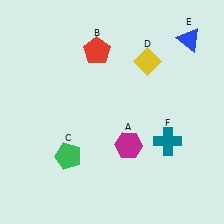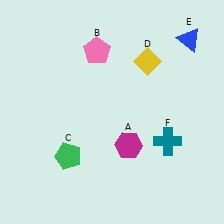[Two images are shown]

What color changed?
The pentagon (B) changed from red in Image 1 to pink in Image 2.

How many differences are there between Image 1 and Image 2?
There is 1 difference between the two images.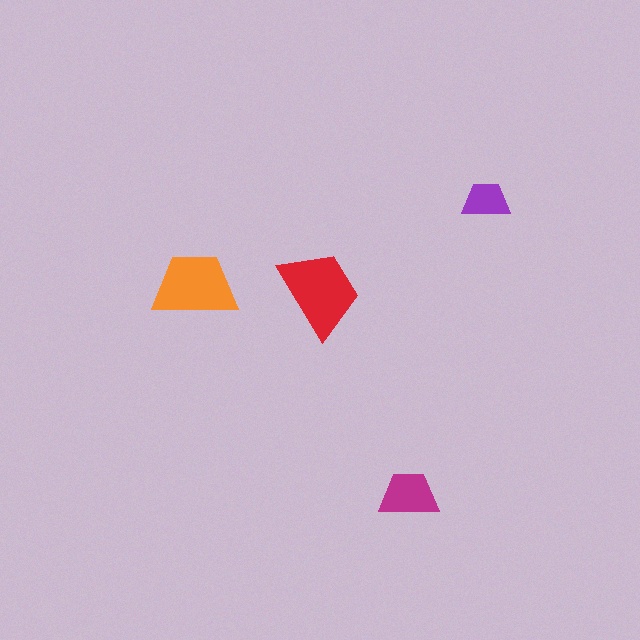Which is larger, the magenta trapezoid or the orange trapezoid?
The orange one.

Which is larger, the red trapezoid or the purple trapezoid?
The red one.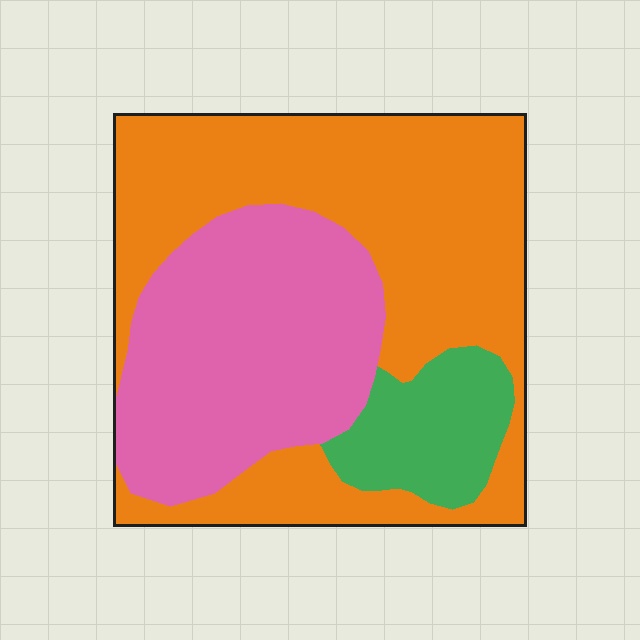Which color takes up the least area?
Green, at roughly 10%.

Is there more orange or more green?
Orange.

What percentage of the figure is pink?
Pink covers about 35% of the figure.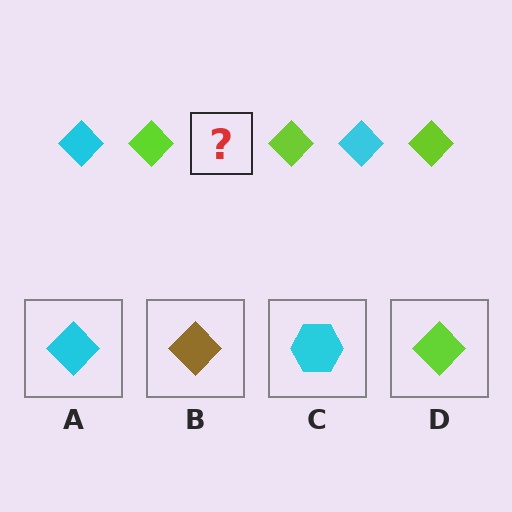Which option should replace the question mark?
Option A.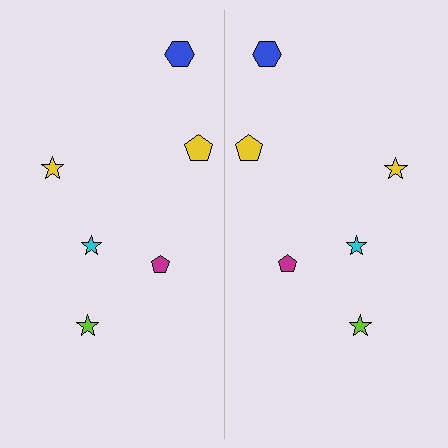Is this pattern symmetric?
Yes, this pattern has bilateral (reflection) symmetry.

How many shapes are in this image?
There are 12 shapes in this image.